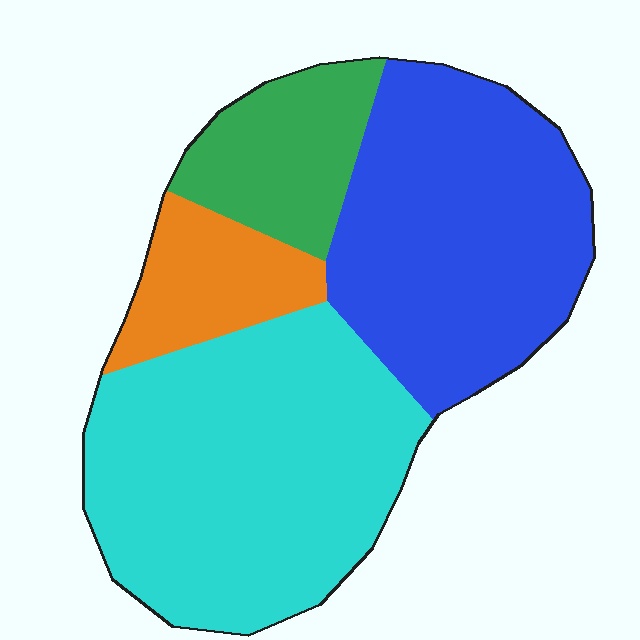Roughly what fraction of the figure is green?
Green takes up about one eighth (1/8) of the figure.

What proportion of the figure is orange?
Orange covers 11% of the figure.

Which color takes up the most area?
Cyan, at roughly 40%.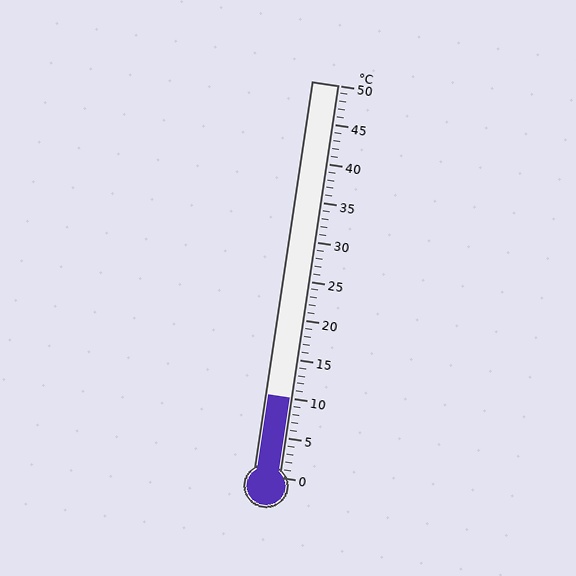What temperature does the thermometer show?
The thermometer shows approximately 10°C.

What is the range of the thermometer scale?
The thermometer scale ranges from 0°C to 50°C.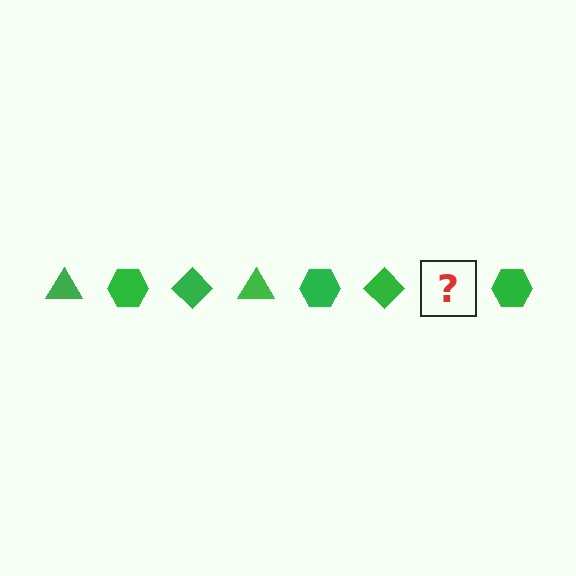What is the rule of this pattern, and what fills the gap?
The rule is that the pattern cycles through triangle, hexagon, diamond shapes in green. The gap should be filled with a green triangle.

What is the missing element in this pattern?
The missing element is a green triangle.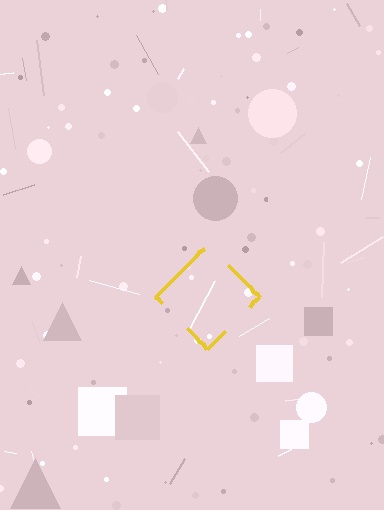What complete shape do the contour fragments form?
The contour fragments form a diamond.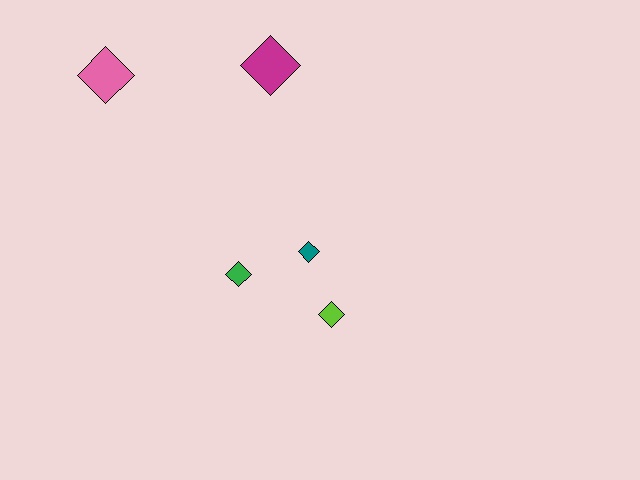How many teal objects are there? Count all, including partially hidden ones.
There is 1 teal object.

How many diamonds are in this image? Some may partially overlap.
There are 5 diamonds.